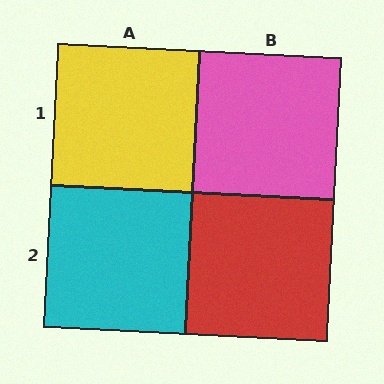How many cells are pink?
1 cell is pink.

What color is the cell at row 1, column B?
Pink.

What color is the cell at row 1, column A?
Yellow.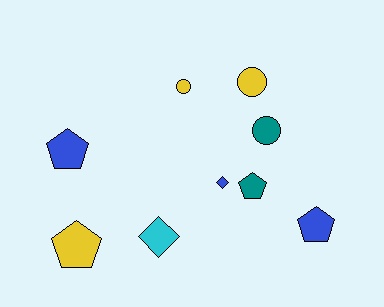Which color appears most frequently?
Blue, with 3 objects.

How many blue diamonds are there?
There is 1 blue diamond.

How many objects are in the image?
There are 9 objects.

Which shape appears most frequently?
Pentagon, with 4 objects.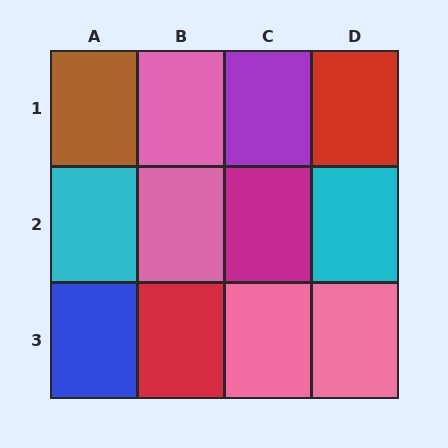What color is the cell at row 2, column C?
Magenta.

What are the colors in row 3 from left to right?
Blue, red, pink, pink.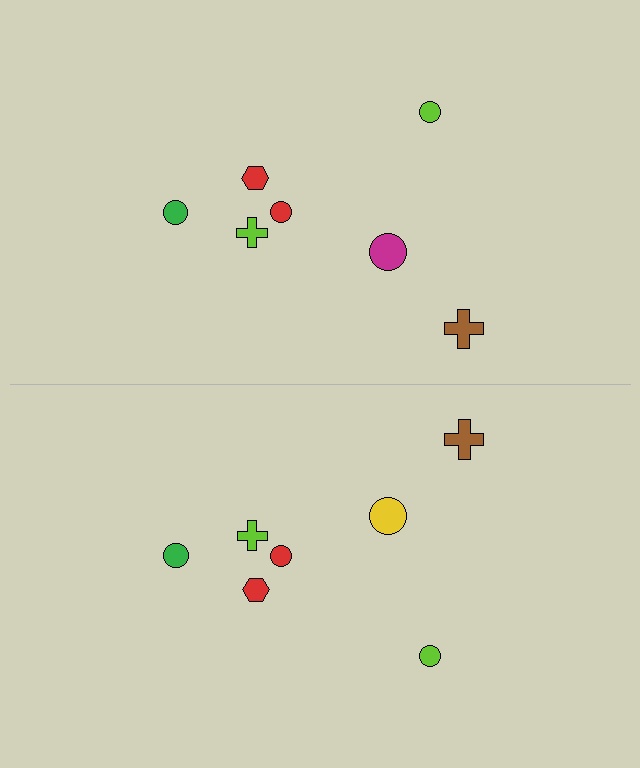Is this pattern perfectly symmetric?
No, the pattern is not perfectly symmetric. The yellow circle on the bottom side breaks the symmetry — its mirror counterpart is magenta.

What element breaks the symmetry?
The yellow circle on the bottom side breaks the symmetry — its mirror counterpart is magenta.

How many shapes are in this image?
There are 14 shapes in this image.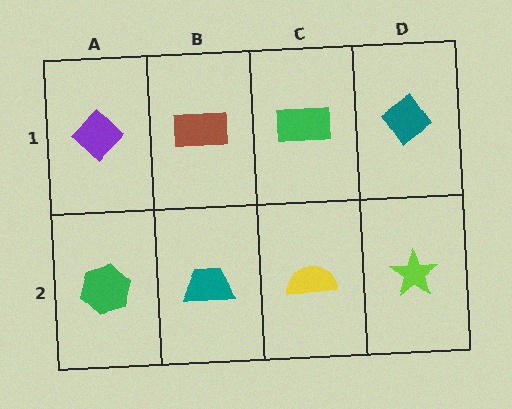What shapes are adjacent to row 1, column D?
A lime star (row 2, column D), a green rectangle (row 1, column C).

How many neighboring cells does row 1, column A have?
2.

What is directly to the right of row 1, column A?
A brown rectangle.